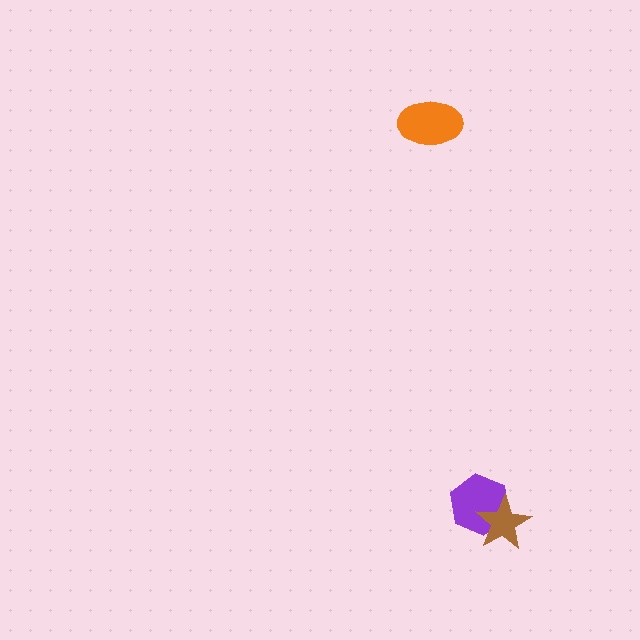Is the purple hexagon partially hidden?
Yes, it is partially covered by another shape.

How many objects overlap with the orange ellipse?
0 objects overlap with the orange ellipse.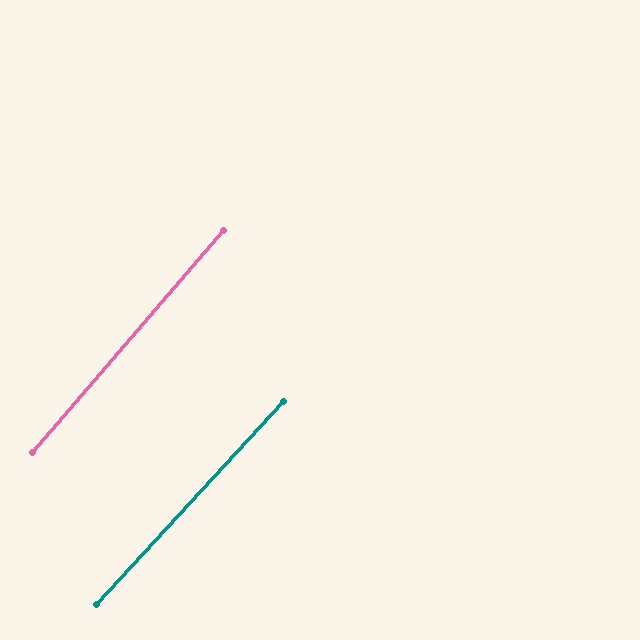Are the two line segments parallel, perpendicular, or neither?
Parallel — their directions differ by only 1.9°.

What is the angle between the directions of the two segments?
Approximately 2 degrees.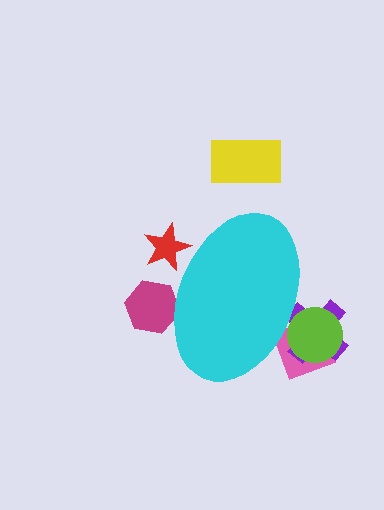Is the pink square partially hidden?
Yes, the pink square is partially hidden behind the cyan ellipse.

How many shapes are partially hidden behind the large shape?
5 shapes are partially hidden.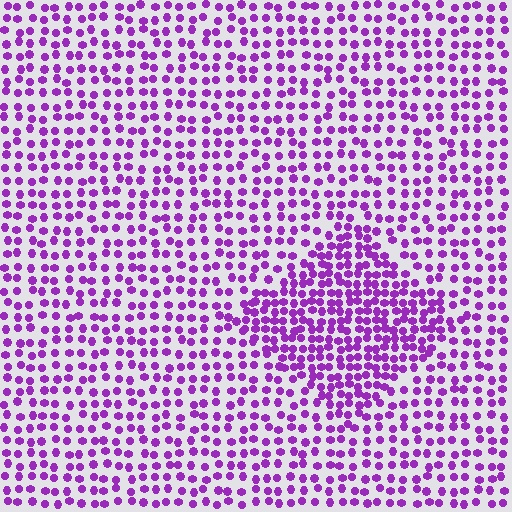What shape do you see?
I see a diamond.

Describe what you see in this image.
The image contains small purple elements arranged at two different densities. A diamond-shaped region is visible where the elements are more densely packed than the surrounding area.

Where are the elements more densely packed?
The elements are more densely packed inside the diamond boundary.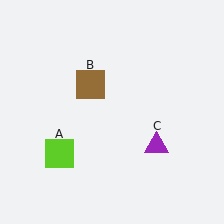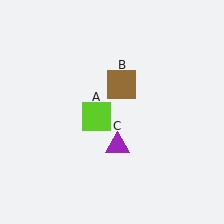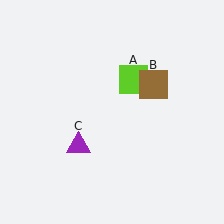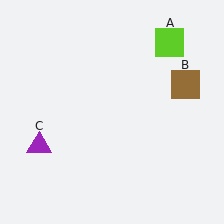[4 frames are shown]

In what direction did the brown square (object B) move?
The brown square (object B) moved right.